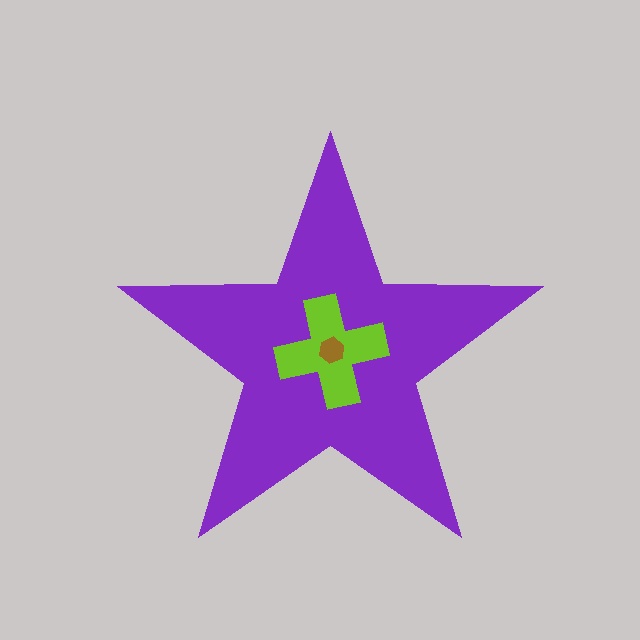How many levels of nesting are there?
3.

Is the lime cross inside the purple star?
Yes.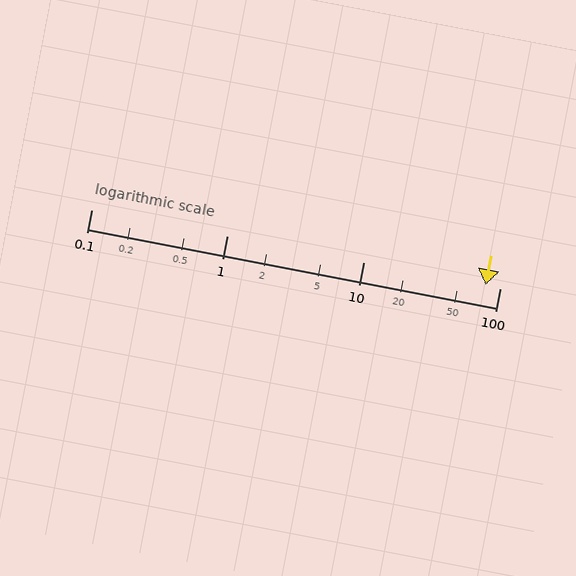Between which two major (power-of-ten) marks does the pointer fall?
The pointer is between 10 and 100.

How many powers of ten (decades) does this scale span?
The scale spans 3 decades, from 0.1 to 100.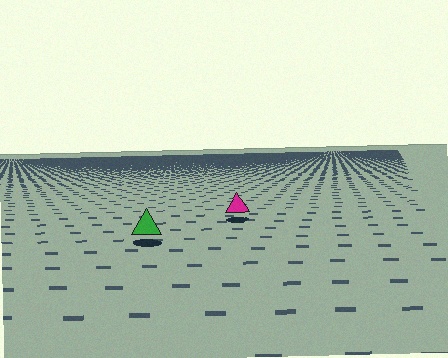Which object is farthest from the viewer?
The magenta triangle is farthest from the viewer. It appears smaller and the ground texture around it is denser.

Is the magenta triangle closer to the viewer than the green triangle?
No. The green triangle is closer — you can tell from the texture gradient: the ground texture is coarser near it.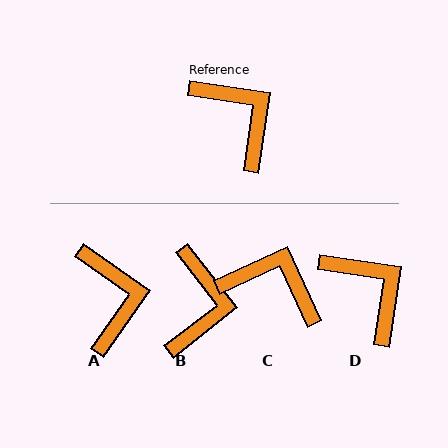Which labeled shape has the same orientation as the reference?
D.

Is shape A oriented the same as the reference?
No, it is off by about 27 degrees.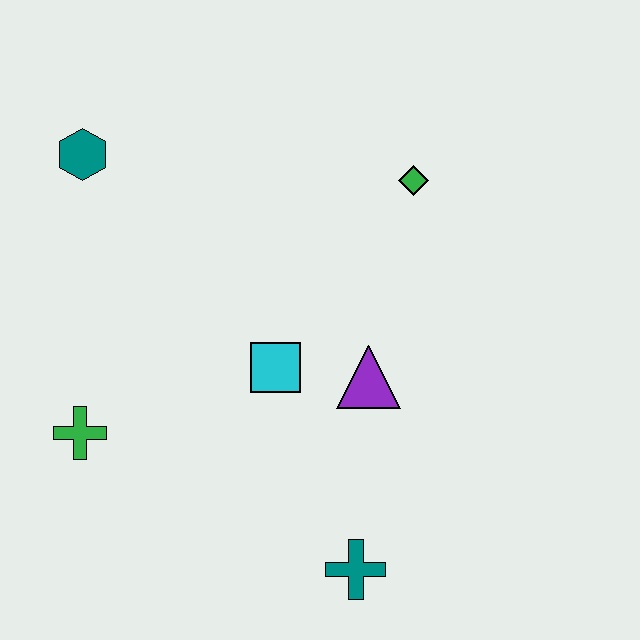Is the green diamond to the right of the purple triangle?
Yes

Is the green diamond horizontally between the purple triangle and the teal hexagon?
No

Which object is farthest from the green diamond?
The green cross is farthest from the green diamond.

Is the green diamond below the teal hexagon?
Yes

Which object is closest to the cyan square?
The purple triangle is closest to the cyan square.